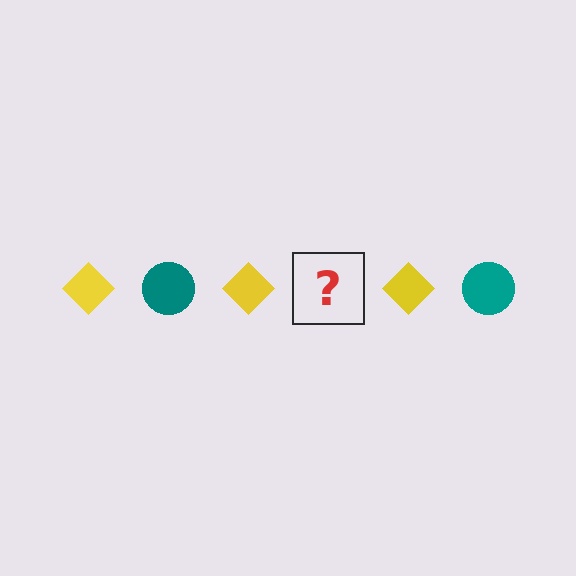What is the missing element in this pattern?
The missing element is a teal circle.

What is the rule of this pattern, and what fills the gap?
The rule is that the pattern alternates between yellow diamond and teal circle. The gap should be filled with a teal circle.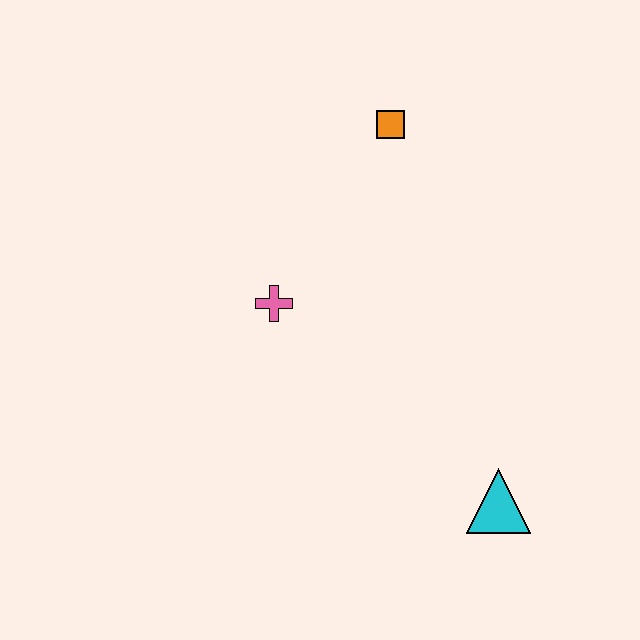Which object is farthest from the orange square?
The cyan triangle is farthest from the orange square.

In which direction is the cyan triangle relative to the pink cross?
The cyan triangle is to the right of the pink cross.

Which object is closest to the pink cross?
The orange square is closest to the pink cross.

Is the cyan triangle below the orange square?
Yes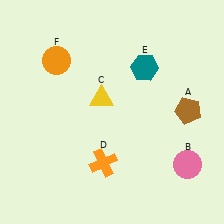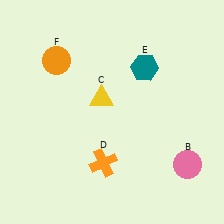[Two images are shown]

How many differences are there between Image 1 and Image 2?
There is 1 difference between the two images.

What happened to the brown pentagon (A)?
The brown pentagon (A) was removed in Image 2. It was in the top-right area of Image 1.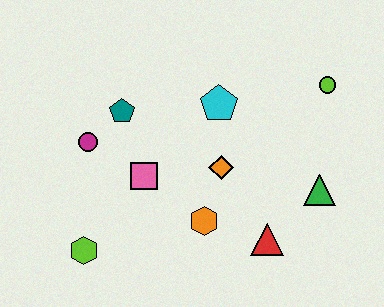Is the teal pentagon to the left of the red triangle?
Yes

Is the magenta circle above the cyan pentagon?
No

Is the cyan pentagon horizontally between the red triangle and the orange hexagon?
Yes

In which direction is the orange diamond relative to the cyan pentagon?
The orange diamond is below the cyan pentagon.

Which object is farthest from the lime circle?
The lime hexagon is farthest from the lime circle.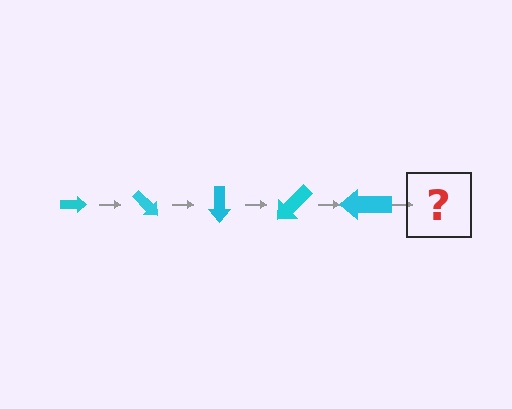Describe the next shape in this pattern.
It should be an arrow, larger than the previous one and rotated 225 degrees from the start.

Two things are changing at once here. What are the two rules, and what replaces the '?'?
The two rules are that the arrow grows larger each step and it rotates 45 degrees each step. The '?' should be an arrow, larger than the previous one and rotated 225 degrees from the start.